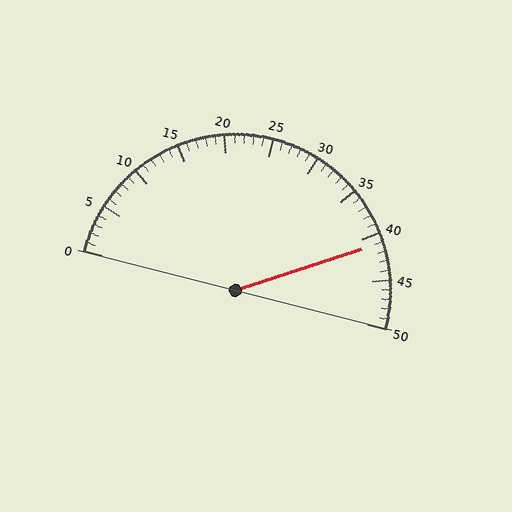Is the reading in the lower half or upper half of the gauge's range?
The reading is in the upper half of the range (0 to 50).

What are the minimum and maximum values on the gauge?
The gauge ranges from 0 to 50.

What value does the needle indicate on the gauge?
The needle indicates approximately 41.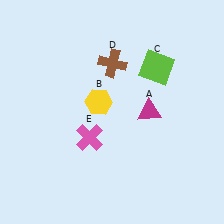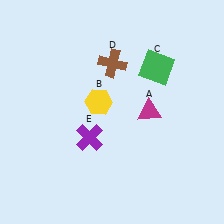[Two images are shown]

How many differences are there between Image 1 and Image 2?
There are 2 differences between the two images.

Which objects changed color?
C changed from lime to green. E changed from pink to purple.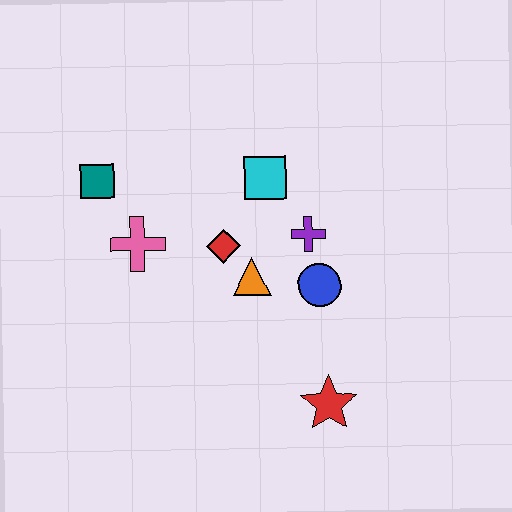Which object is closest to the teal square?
The pink cross is closest to the teal square.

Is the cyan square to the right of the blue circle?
No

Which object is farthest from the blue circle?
The teal square is farthest from the blue circle.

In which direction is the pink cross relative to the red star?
The pink cross is to the left of the red star.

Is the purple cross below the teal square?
Yes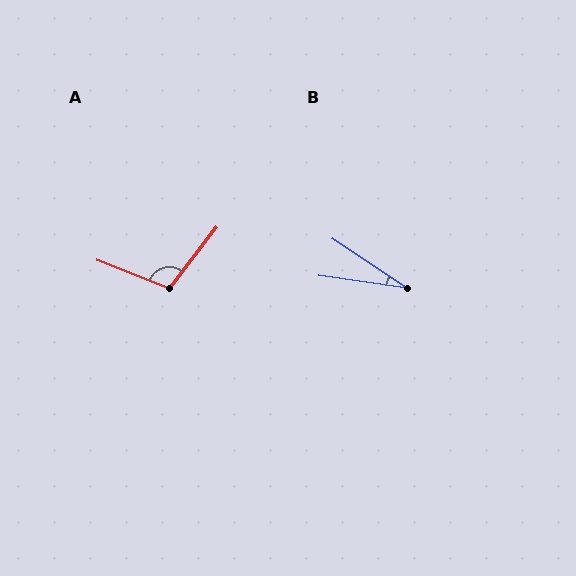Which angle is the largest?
A, at approximately 106 degrees.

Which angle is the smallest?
B, at approximately 25 degrees.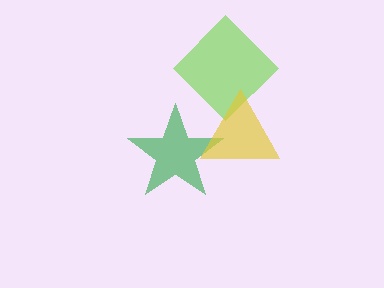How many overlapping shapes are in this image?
There are 3 overlapping shapes in the image.